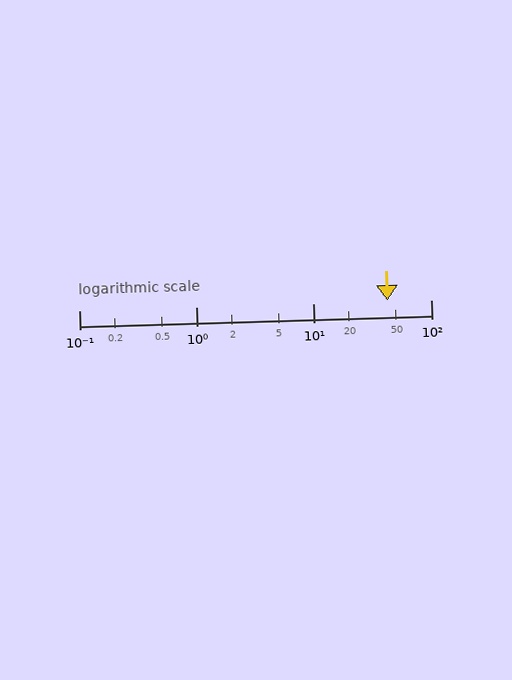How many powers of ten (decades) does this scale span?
The scale spans 3 decades, from 0.1 to 100.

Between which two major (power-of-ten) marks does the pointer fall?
The pointer is between 10 and 100.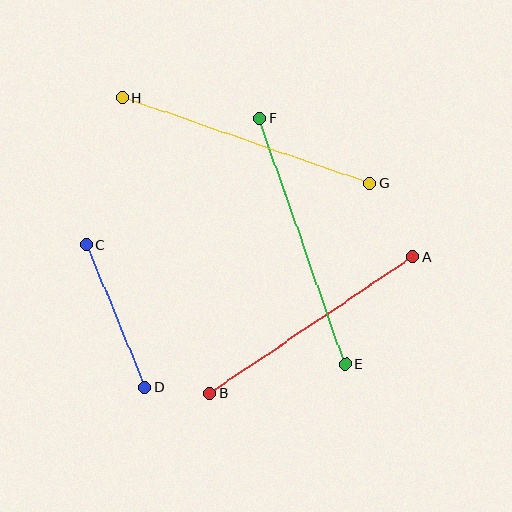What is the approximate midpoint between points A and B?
The midpoint is at approximately (312, 325) pixels.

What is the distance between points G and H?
The distance is approximately 261 pixels.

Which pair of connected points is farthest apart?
Points G and H are farthest apart.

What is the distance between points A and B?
The distance is approximately 244 pixels.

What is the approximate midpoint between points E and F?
The midpoint is at approximately (302, 241) pixels.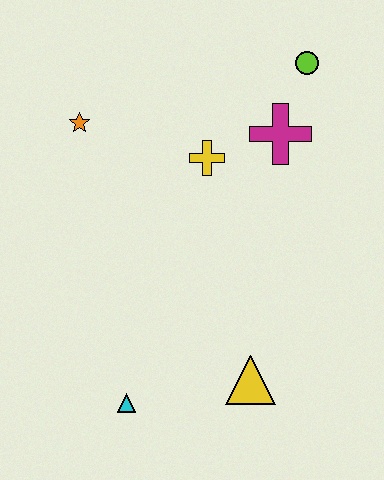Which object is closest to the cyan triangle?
The yellow triangle is closest to the cyan triangle.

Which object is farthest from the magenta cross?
The cyan triangle is farthest from the magenta cross.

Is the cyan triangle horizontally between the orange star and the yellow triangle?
Yes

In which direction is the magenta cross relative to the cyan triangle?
The magenta cross is above the cyan triangle.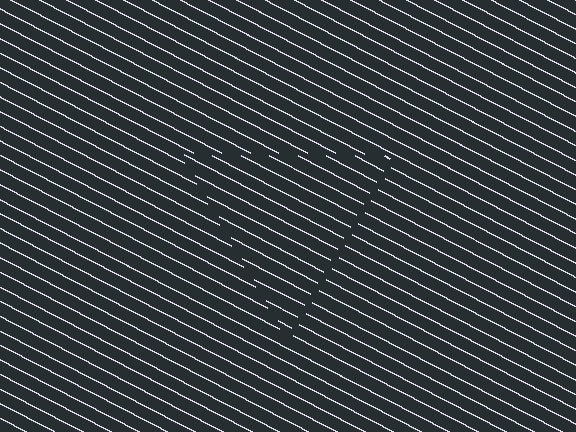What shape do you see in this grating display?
An illusory triangle. The interior of the shape contains the same grating, shifted by half a period — the contour is defined by the phase discontinuity where line-ends from the inner and outer gratings abut.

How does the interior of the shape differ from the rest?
The interior of the shape contains the same grating, shifted by half a period — the contour is defined by the phase discontinuity where line-ends from the inner and outer gratings abut.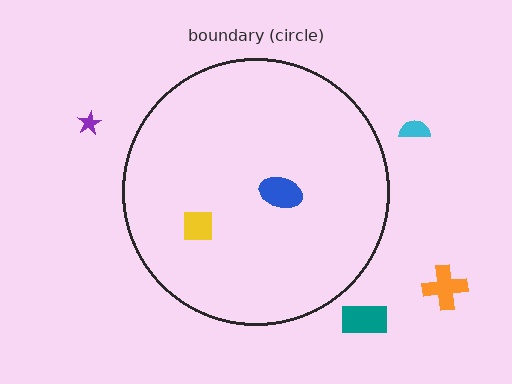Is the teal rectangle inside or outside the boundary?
Outside.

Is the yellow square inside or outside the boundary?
Inside.